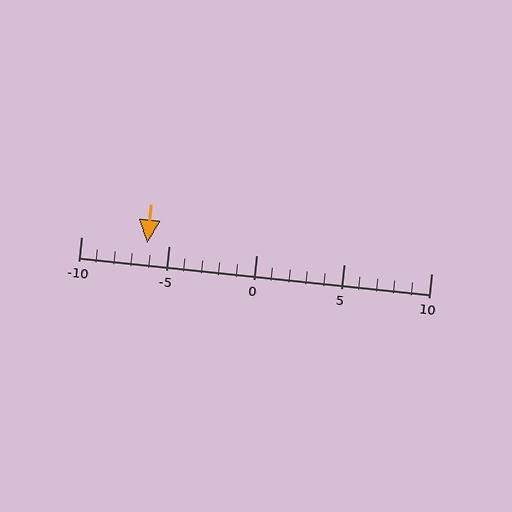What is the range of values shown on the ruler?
The ruler shows values from -10 to 10.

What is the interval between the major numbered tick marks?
The major tick marks are spaced 5 units apart.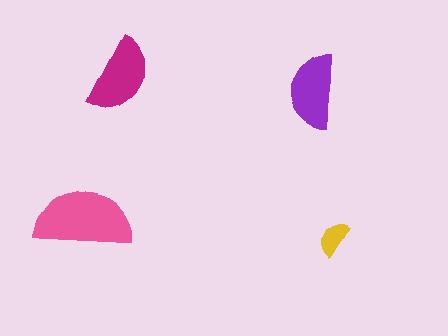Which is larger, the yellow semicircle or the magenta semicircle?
The magenta one.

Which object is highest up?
The magenta semicircle is topmost.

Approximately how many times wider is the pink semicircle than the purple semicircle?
About 1.5 times wider.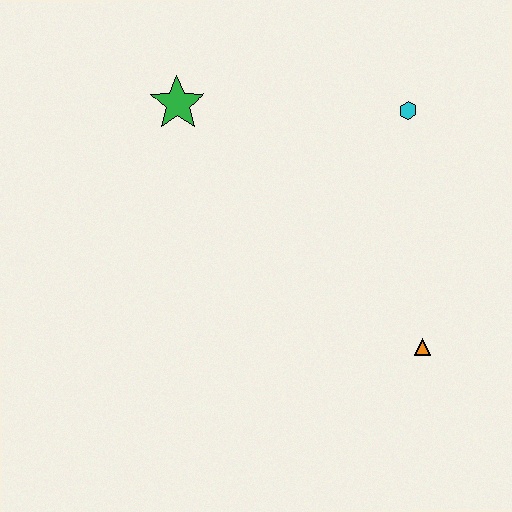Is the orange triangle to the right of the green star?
Yes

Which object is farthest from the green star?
The orange triangle is farthest from the green star.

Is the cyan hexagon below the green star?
Yes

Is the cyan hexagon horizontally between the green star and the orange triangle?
Yes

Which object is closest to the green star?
The cyan hexagon is closest to the green star.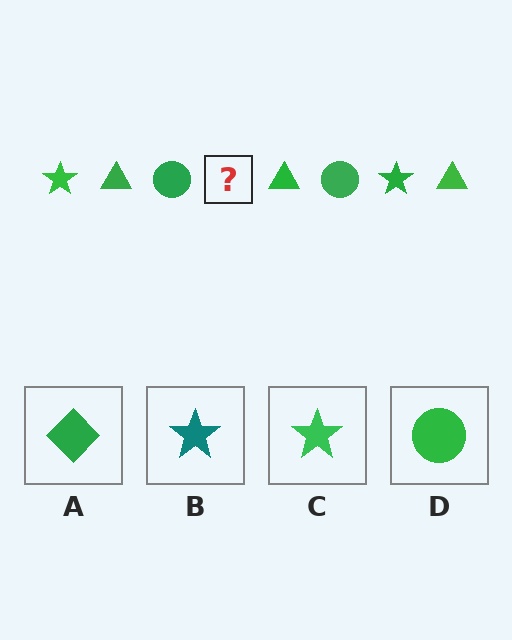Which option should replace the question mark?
Option C.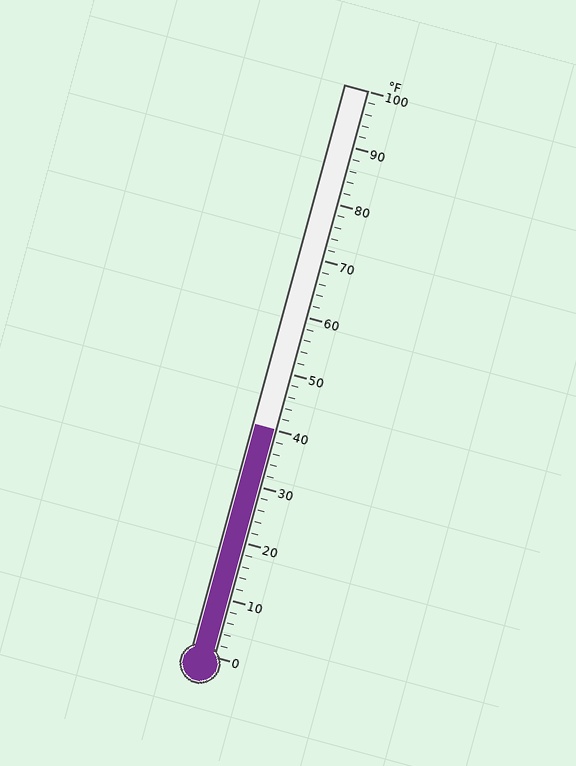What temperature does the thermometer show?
The thermometer shows approximately 40°F.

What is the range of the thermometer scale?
The thermometer scale ranges from 0°F to 100°F.